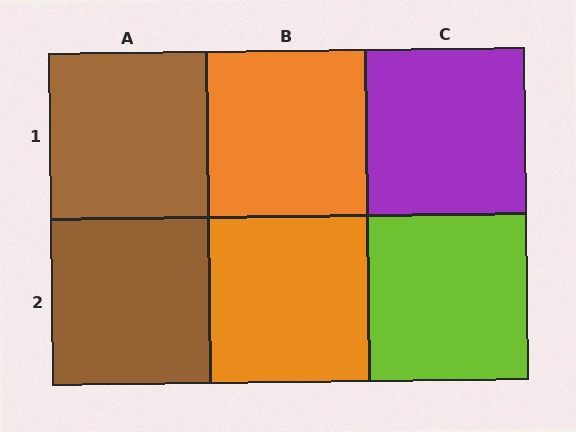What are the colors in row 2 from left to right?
Brown, orange, lime.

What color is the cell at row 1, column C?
Purple.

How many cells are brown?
2 cells are brown.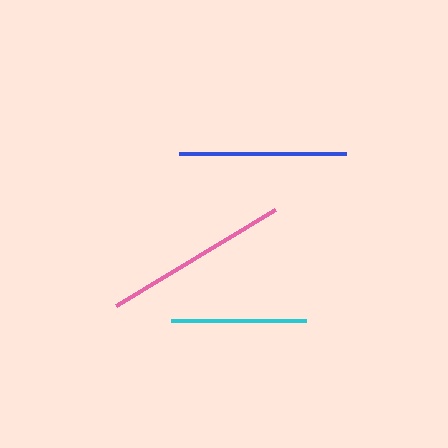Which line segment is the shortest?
The cyan line is the shortest at approximately 135 pixels.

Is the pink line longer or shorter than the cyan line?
The pink line is longer than the cyan line.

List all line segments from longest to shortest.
From longest to shortest: pink, blue, cyan.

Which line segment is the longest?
The pink line is the longest at approximately 185 pixels.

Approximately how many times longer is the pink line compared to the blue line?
The pink line is approximately 1.1 times the length of the blue line.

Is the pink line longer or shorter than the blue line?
The pink line is longer than the blue line.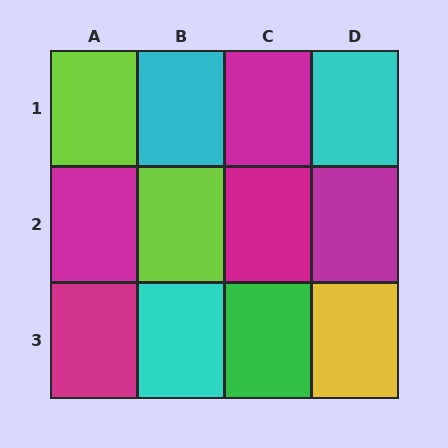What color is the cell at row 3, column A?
Magenta.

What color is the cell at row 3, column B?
Cyan.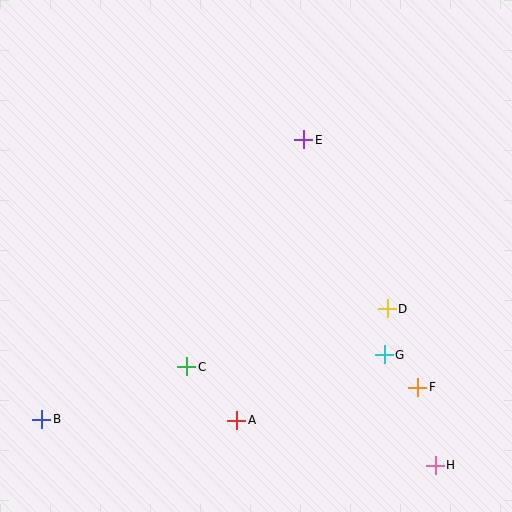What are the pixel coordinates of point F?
Point F is at (418, 387).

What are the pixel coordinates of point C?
Point C is at (187, 367).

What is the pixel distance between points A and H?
The distance between A and H is 204 pixels.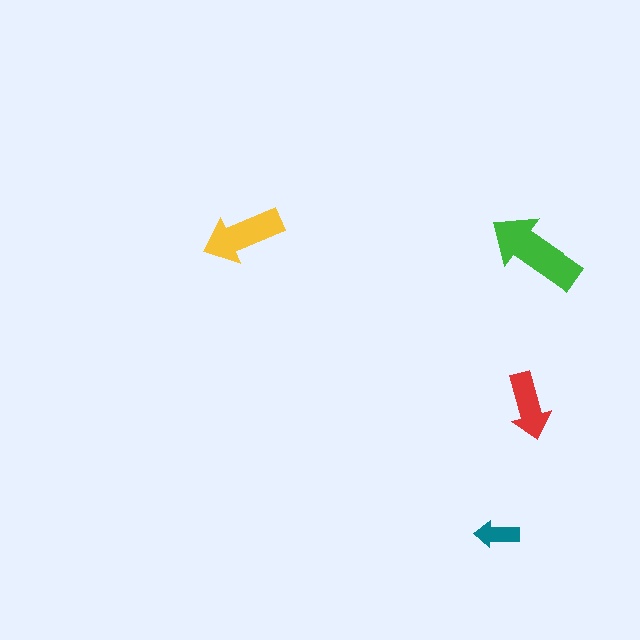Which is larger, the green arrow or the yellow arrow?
The green one.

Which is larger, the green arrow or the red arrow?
The green one.